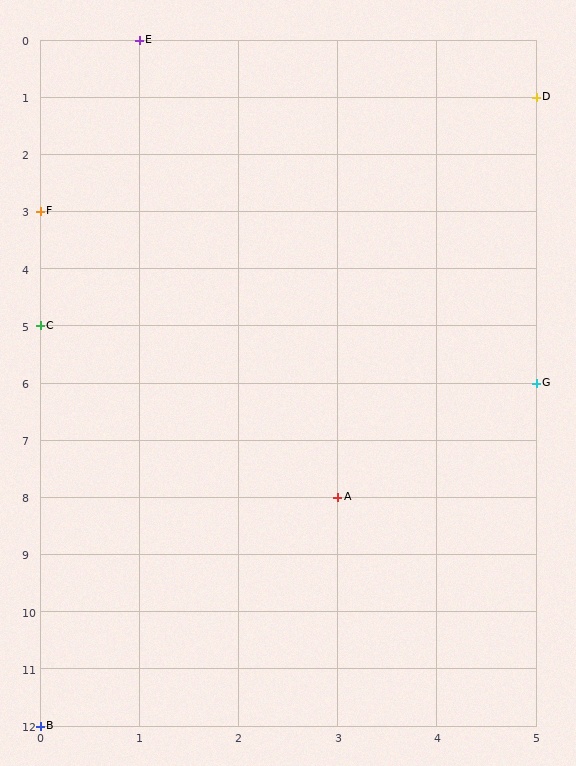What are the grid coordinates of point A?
Point A is at grid coordinates (3, 8).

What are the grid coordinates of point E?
Point E is at grid coordinates (1, 0).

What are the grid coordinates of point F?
Point F is at grid coordinates (0, 3).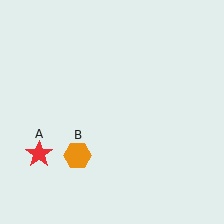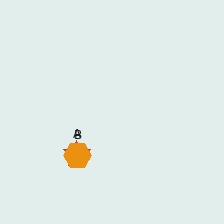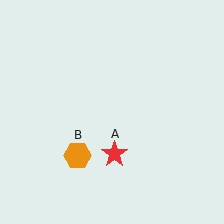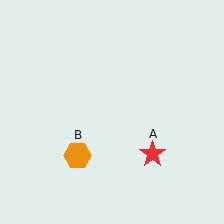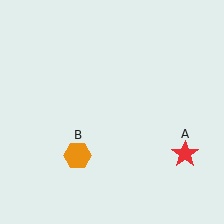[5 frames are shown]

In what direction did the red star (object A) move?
The red star (object A) moved right.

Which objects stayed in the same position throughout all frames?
Orange hexagon (object B) remained stationary.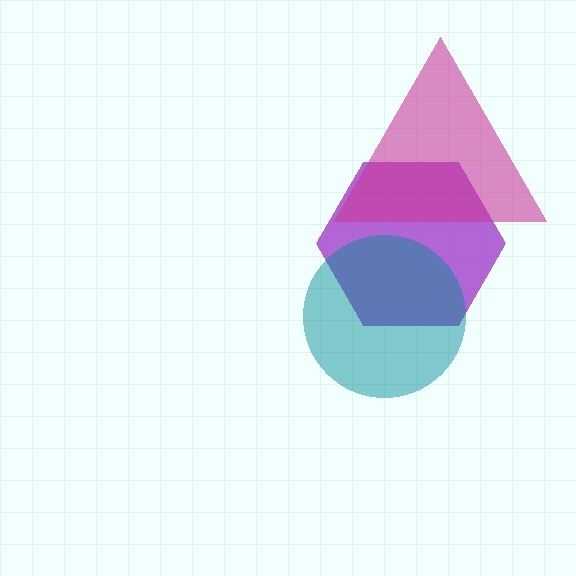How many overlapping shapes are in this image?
There are 3 overlapping shapes in the image.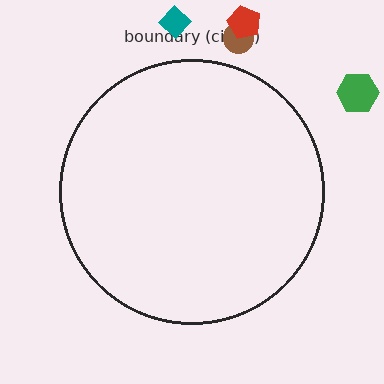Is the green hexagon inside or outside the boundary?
Outside.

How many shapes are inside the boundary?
0 inside, 4 outside.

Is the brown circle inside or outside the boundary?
Outside.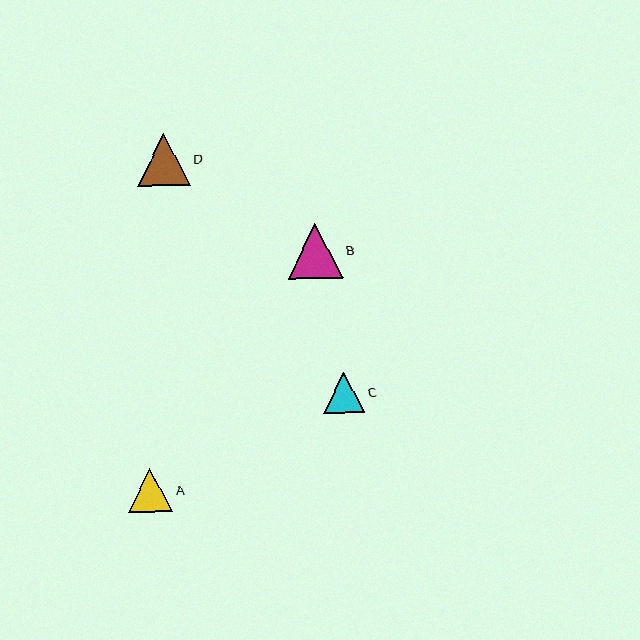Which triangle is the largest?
Triangle B is the largest with a size of approximately 55 pixels.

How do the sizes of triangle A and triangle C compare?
Triangle A and triangle C are approximately the same size.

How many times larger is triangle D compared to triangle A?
Triangle D is approximately 1.2 times the size of triangle A.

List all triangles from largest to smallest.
From largest to smallest: B, D, A, C.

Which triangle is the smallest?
Triangle C is the smallest with a size of approximately 41 pixels.